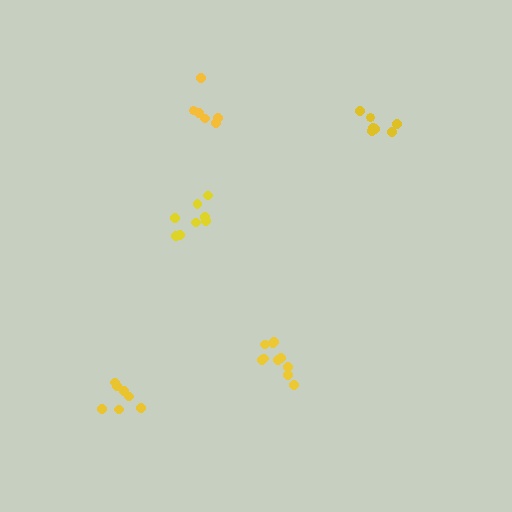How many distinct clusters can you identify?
There are 5 distinct clusters.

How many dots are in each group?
Group 1: 6 dots, Group 2: 7 dots, Group 3: 7 dots, Group 4: 8 dots, Group 5: 10 dots (38 total).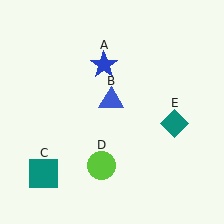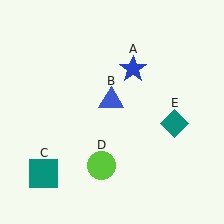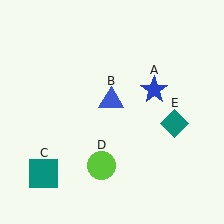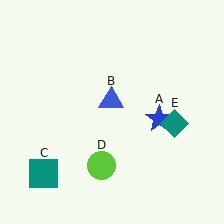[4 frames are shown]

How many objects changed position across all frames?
1 object changed position: blue star (object A).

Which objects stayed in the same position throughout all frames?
Blue triangle (object B) and teal square (object C) and lime circle (object D) and teal diamond (object E) remained stationary.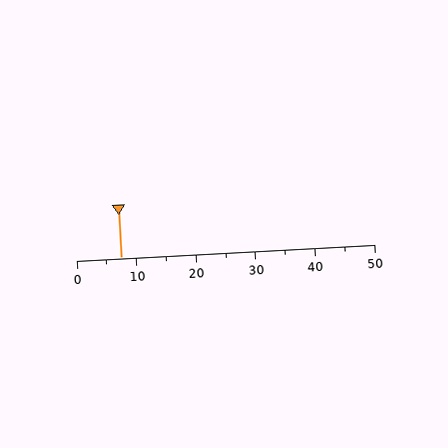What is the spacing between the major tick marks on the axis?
The major ticks are spaced 10 apart.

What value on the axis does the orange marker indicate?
The marker indicates approximately 7.5.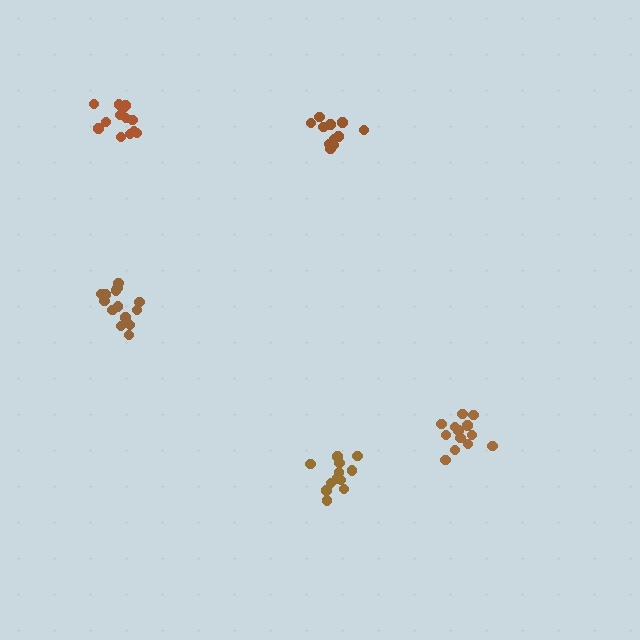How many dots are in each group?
Group 1: 14 dots, Group 2: 13 dots, Group 3: 11 dots, Group 4: 12 dots, Group 5: 13 dots (63 total).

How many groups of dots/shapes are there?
There are 5 groups.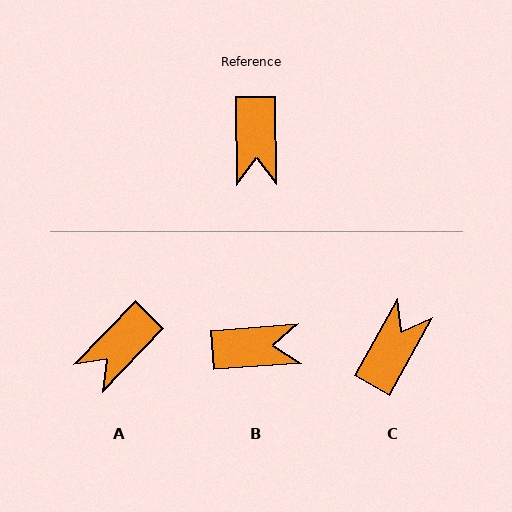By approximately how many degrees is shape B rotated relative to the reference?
Approximately 94 degrees counter-clockwise.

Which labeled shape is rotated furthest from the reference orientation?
C, about 151 degrees away.